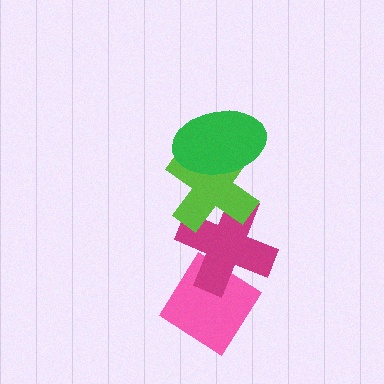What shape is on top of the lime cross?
The green ellipse is on top of the lime cross.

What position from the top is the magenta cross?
The magenta cross is 3rd from the top.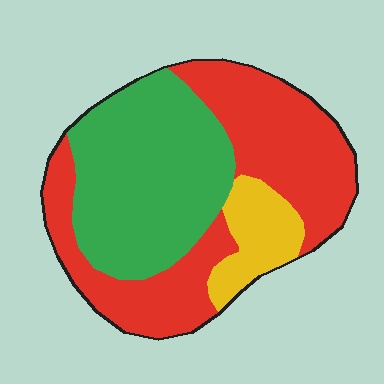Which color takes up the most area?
Red, at roughly 45%.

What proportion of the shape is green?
Green takes up between a quarter and a half of the shape.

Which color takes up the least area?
Yellow, at roughly 10%.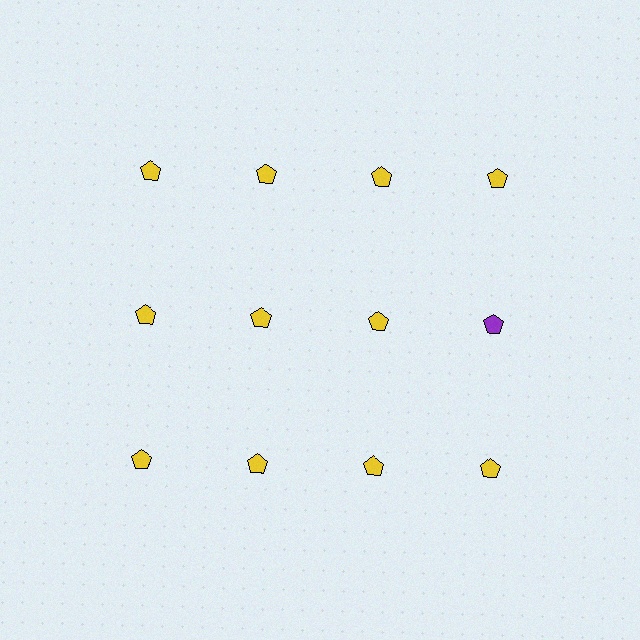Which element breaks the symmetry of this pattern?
The purple pentagon in the second row, second from right column breaks the symmetry. All other shapes are yellow pentagons.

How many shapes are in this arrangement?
There are 12 shapes arranged in a grid pattern.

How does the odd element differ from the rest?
It has a different color: purple instead of yellow.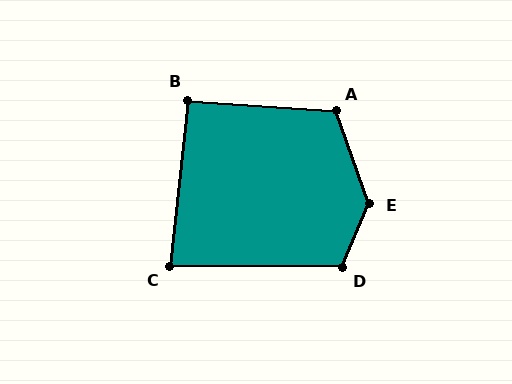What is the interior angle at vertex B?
Approximately 92 degrees (approximately right).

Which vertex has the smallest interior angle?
C, at approximately 84 degrees.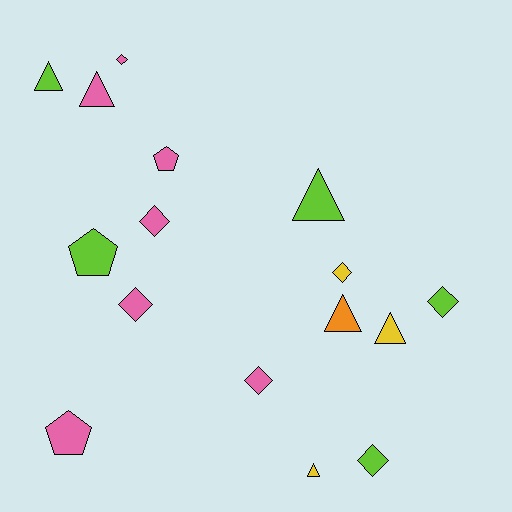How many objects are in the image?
There are 16 objects.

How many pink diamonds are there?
There are 4 pink diamonds.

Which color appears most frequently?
Pink, with 7 objects.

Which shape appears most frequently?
Diamond, with 7 objects.